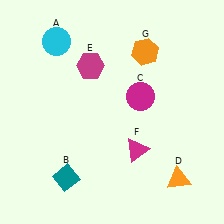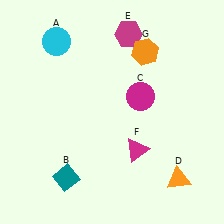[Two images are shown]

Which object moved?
The magenta hexagon (E) moved right.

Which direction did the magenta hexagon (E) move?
The magenta hexagon (E) moved right.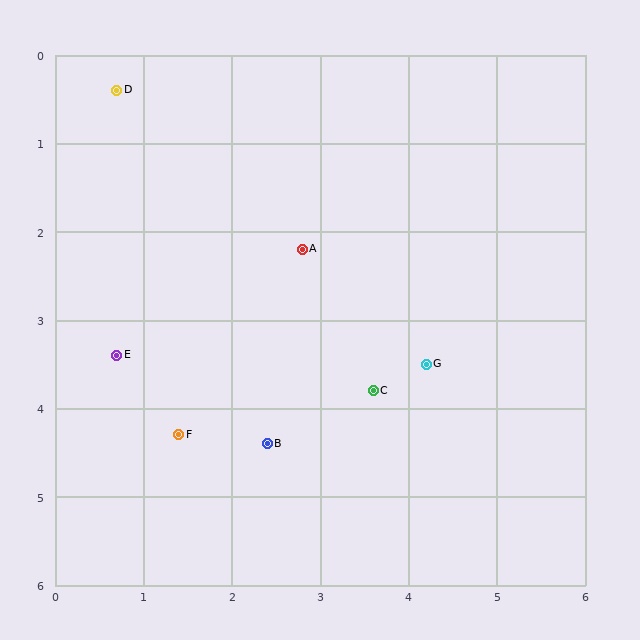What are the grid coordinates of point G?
Point G is at approximately (4.2, 3.5).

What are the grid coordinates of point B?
Point B is at approximately (2.4, 4.4).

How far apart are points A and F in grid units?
Points A and F are about 2.5 grid units apart.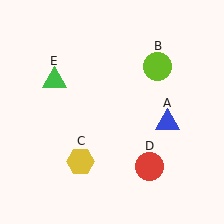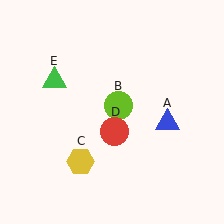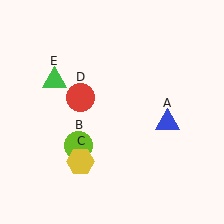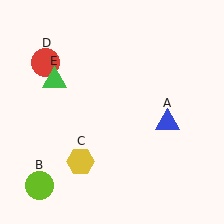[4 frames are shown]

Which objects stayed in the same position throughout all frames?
Blue triangle (object A) and yellow hexagon (object C) and green triangle (object E) remained stationary.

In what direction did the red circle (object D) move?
The red circle (object D) moved up and to the left.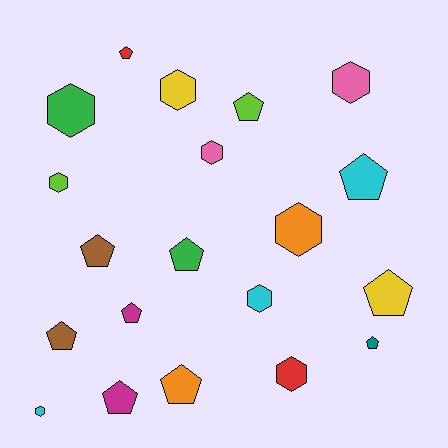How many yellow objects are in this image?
There are 2 yellow objects.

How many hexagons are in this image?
There are 9 hexagons.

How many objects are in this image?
There are 20 objects.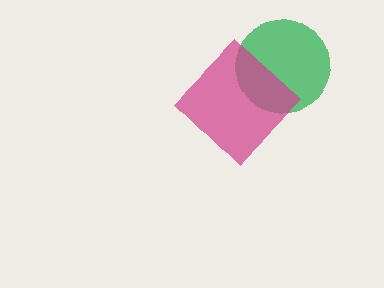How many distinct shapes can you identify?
There are 2 distinct shapes: a green circle, a magenta diamond.